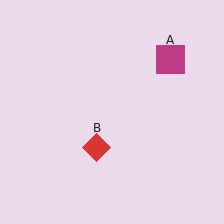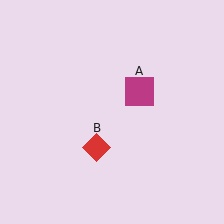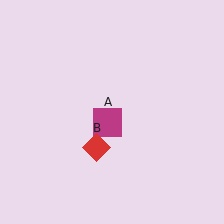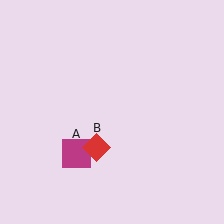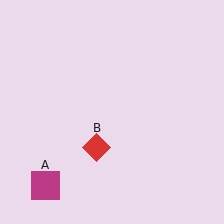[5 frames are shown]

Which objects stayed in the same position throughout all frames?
Red diamond (object B) remained stationary.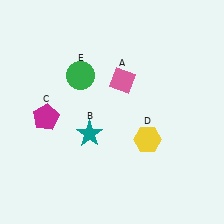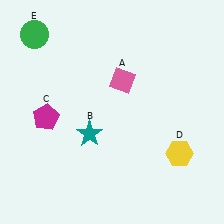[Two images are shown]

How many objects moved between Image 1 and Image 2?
2 objects moved between the two images.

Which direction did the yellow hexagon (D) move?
The yellow hexagon (D) moved right.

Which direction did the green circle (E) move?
The green circle (E) moved left.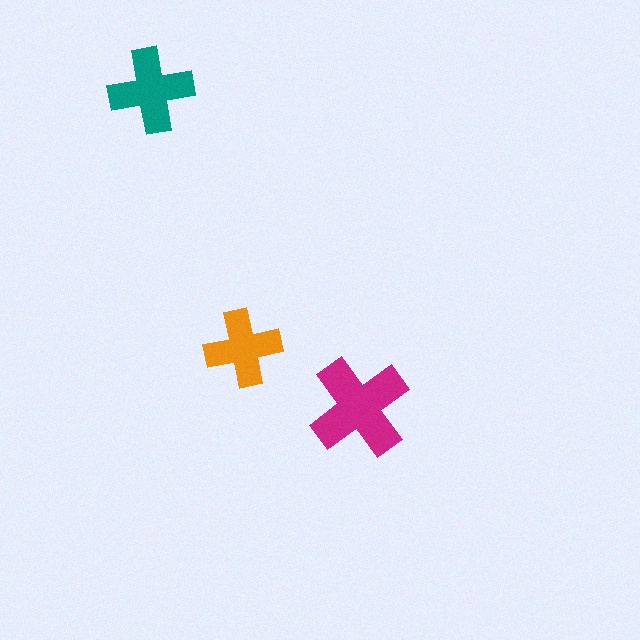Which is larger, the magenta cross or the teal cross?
The magenta one.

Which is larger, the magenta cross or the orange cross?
The magenta one.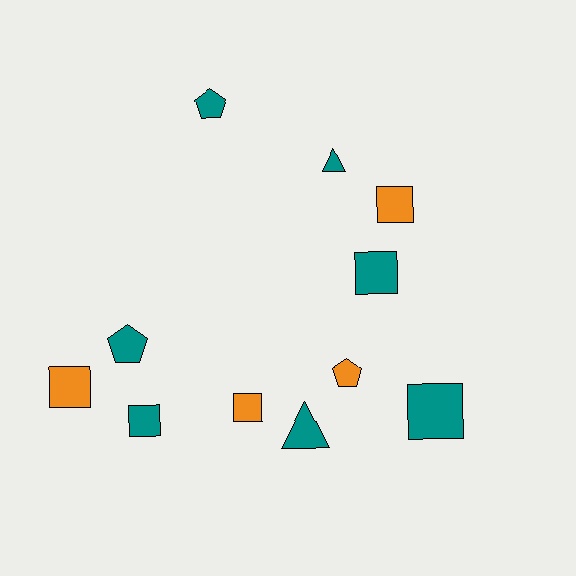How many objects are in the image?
There are 11 objects.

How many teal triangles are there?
There are 2 teal triangles.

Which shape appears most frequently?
Square, with 6 objects.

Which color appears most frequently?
Teal, with 7 objects.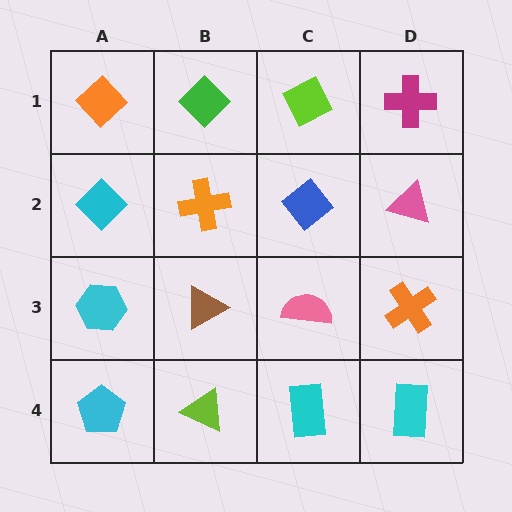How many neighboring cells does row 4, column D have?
2.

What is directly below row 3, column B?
A lime triangle.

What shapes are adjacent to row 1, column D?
A pink triangle (row 2, column D), a lime diamond (row 1, column C).